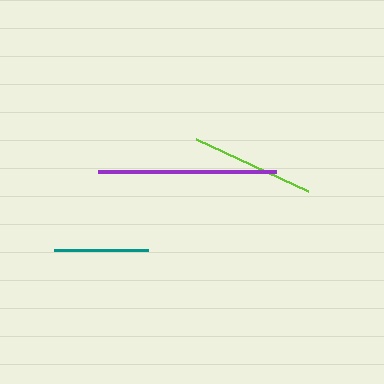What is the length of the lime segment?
The lime segment is approximately 124 pixels long.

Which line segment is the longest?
The purple line is the longest at approximately 179 pixels.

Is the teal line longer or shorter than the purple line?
The purple line is longer than the teal line.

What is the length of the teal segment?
The teal segment is approximately 94 pixels long.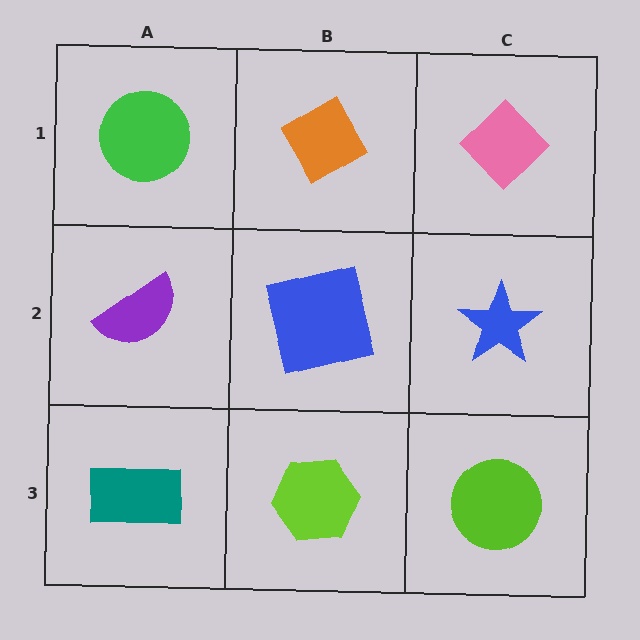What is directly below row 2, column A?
A teal rectangle.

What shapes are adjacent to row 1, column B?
A blue square (row 2, column B), a green circle (row 1, column A), a pink diamond (row 1, column C).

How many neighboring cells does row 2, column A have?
3.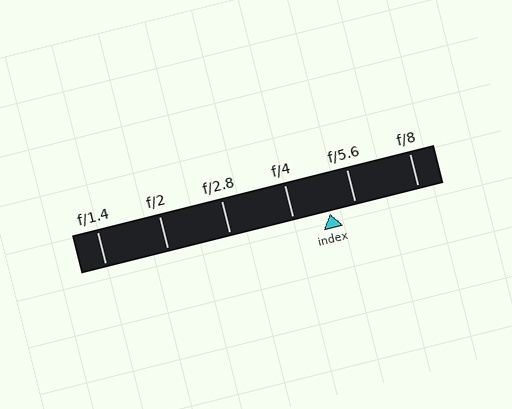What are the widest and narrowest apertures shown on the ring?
The widest aperture shown is f/1.4 and the narrowest is f/8.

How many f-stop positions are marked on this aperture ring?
There are 6 f-stop positions marked.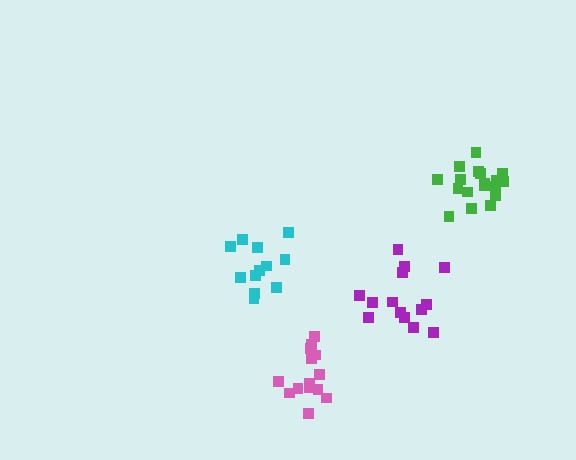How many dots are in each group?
Group 1: 14 dots, Group 2: 12 dots, Group 3: 18 dots, Group 4: 14 dots (58 total).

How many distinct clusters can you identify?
There are 4 distinct clusters.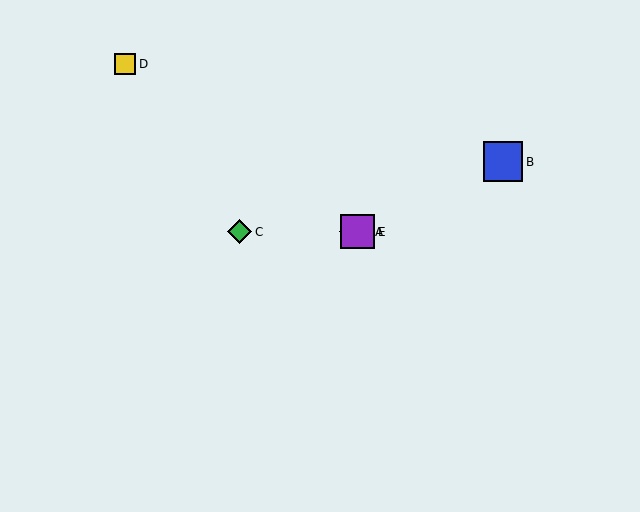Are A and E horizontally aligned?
Yes, both are at y≈232.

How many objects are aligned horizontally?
3 objects (A, C, E) are aligned horizontally.